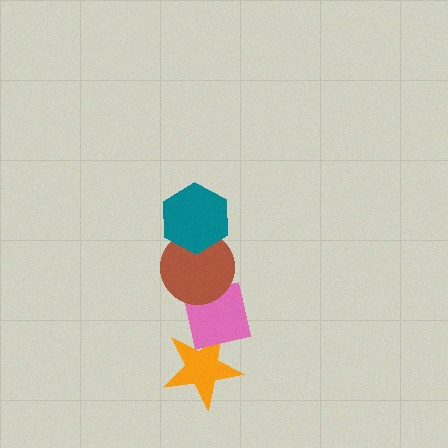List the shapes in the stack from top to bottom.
From top to bottom: the teal hexagon, the brown circle, the pink square, the orange star.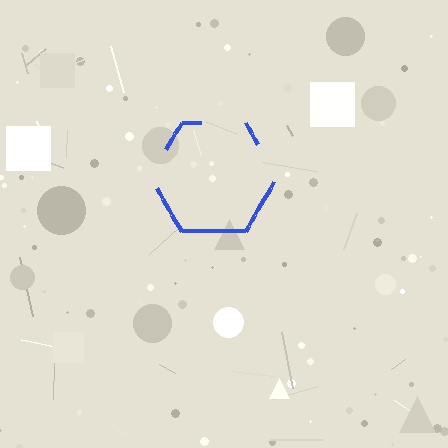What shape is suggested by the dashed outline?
The dashed outline suggests a hexagon.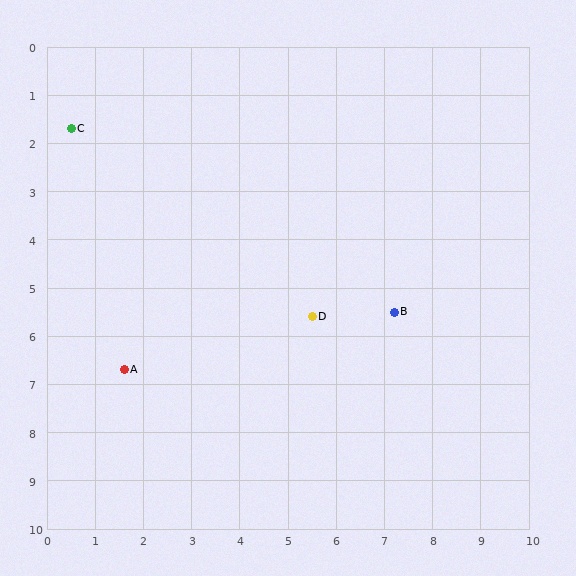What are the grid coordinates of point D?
Point D is at approximately (5.5, 5.6).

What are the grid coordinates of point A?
Point A is at approximately (1.6, 6.7).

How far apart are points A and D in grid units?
Points A and D are about 4.1 grid units apart.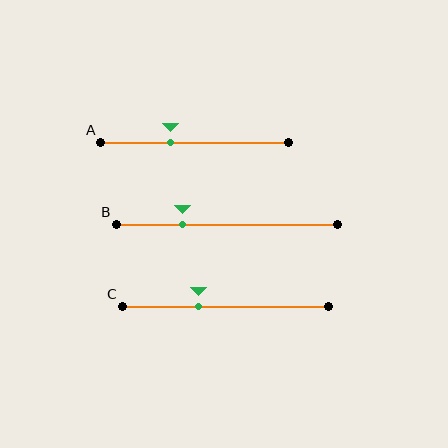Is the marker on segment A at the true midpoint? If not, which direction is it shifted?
No, the marker on segment A is shifted to the left by about 13% of the segment length.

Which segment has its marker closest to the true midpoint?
Segment C has its marker closest to the true midpoint.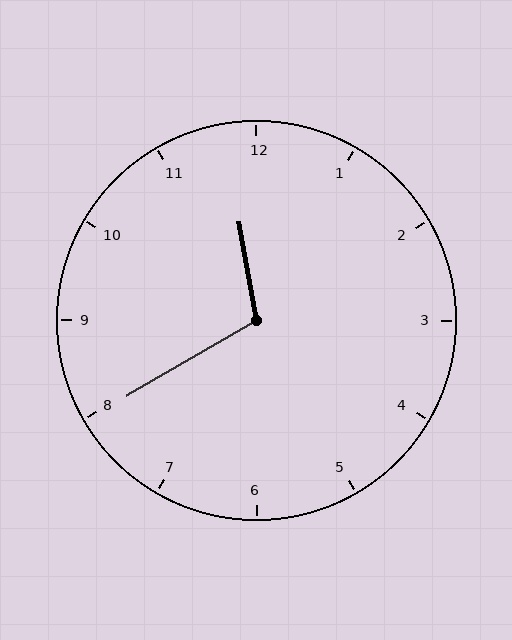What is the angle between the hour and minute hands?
Approximately 110 degrees.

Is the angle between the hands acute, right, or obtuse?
It is obtuse.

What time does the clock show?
11:40.